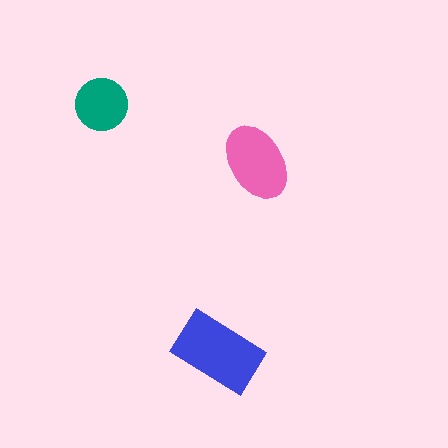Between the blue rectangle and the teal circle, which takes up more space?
The blue rectangle.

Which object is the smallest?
The teal circle.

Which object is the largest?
The blue rectangle.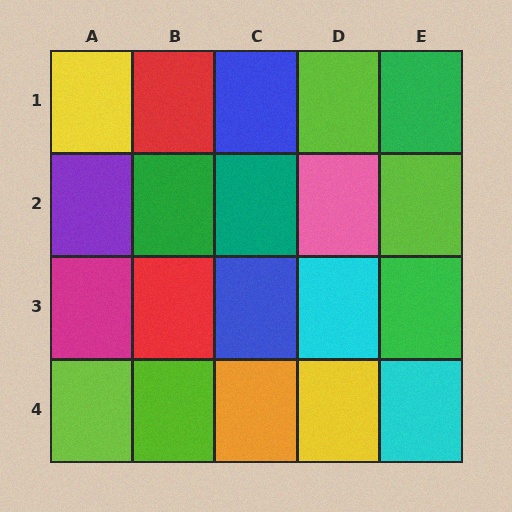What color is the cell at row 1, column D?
Lime.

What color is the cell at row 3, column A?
Magenta.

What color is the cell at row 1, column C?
Blue.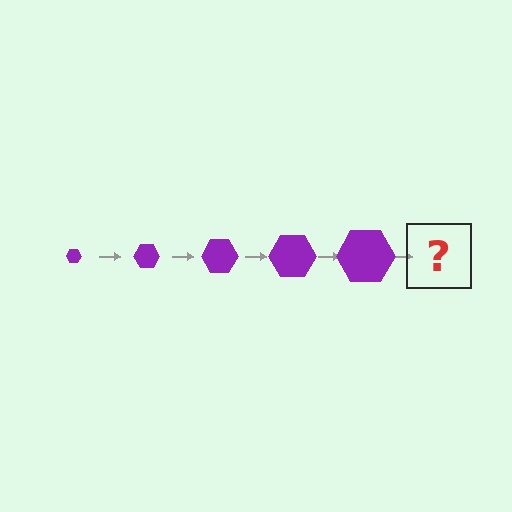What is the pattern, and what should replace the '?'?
The pattern is that the hexagon gets progressively larger each step. The '?' should be a purple hexagon, larger than the previous one.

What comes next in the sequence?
The next element should be a purple hexagon, larger than the previous one.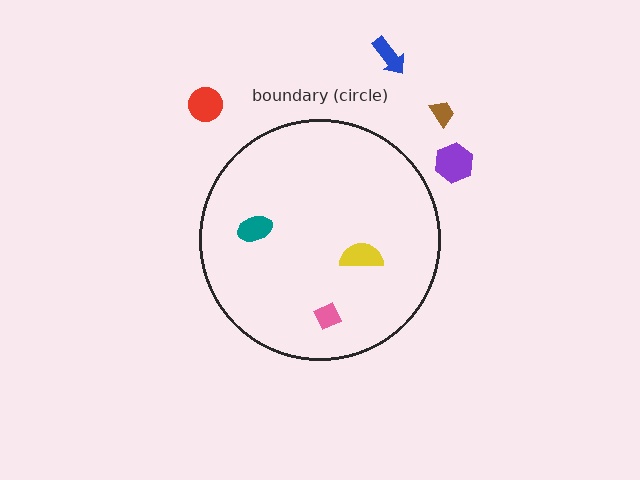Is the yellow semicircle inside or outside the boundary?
Inside.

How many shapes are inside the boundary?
3 inside, 4 outside.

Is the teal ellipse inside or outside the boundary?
Inside.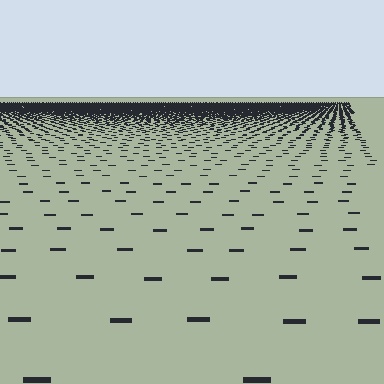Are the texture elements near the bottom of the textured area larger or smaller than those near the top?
Larger. Near the bottom, elements are closer to the viewer and appear at a bigger on-screen size.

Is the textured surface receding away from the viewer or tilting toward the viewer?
The surface is receding away from the viewer. Texture elements get smaller and denser toward the top.